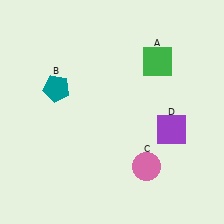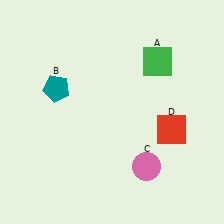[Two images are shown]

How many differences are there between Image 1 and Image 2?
There is 1 difference between the two images.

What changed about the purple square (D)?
In Image 1, D is purple. In Image 2, it changed to red.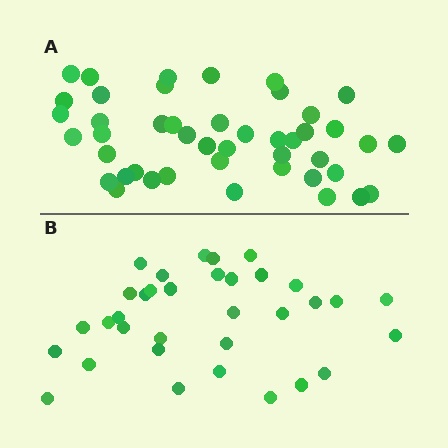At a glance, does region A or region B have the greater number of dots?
Region A (the top region) has more dots.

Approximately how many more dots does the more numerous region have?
Region A has roughly 12 or so more dots than region B.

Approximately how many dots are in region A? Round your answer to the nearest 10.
About 40 dots. (The exact count is 45, which rounds to 40.)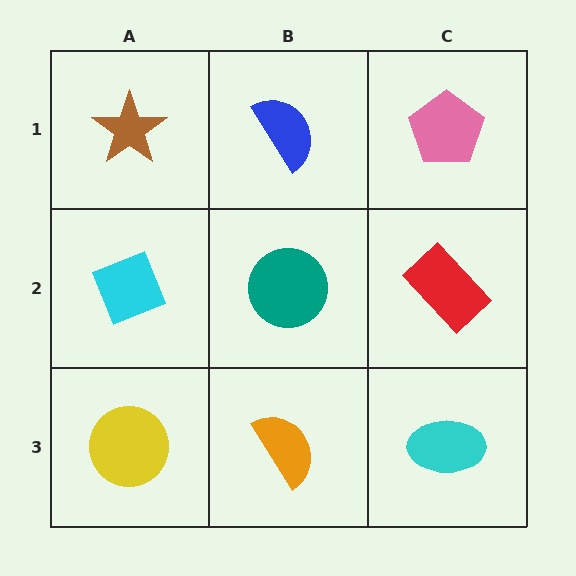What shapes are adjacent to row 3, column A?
A cyan diamond (row 2, column A), an orange semicircle (row 3, column B).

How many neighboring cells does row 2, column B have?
4.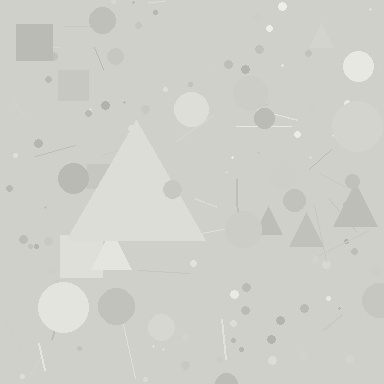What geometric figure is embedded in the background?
A triangle is embedded in the background.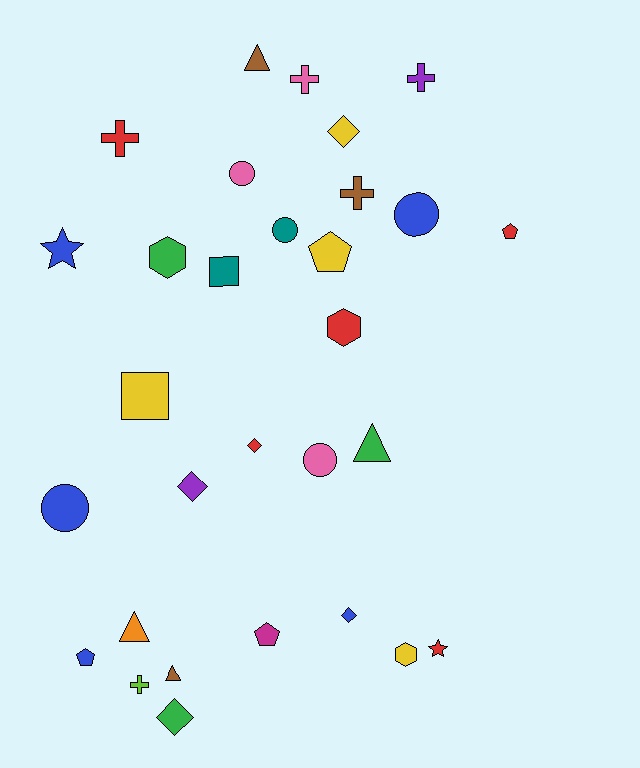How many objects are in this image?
There are 30 objects.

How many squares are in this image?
There are 2 squares.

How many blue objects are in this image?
There are 5 blue objects.